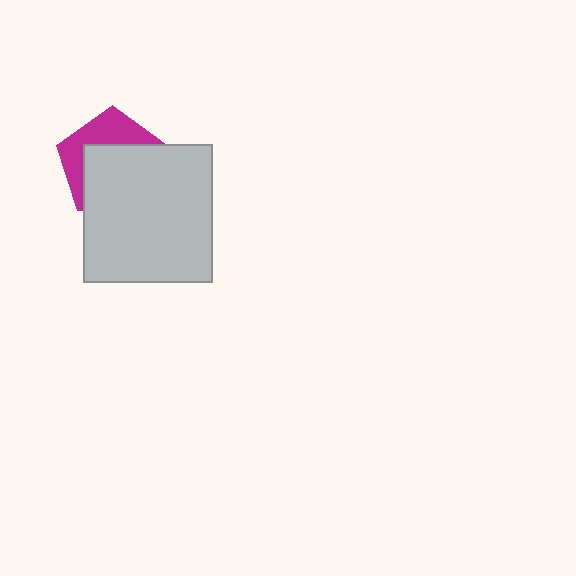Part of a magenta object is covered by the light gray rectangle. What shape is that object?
It is a pentagon.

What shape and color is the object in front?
The object in front is a light gray rectangle.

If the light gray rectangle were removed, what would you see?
You would see the complete magenta pentagon.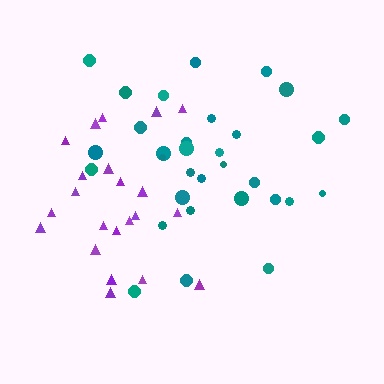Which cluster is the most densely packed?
Purple.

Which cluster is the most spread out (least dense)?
Teal.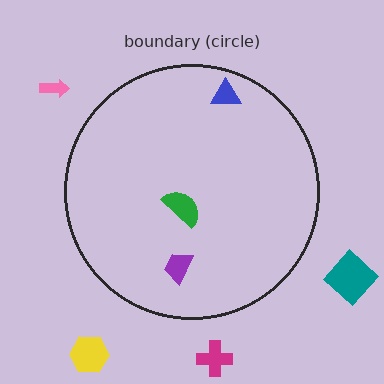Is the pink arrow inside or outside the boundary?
Outside.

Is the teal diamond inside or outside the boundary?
Outside.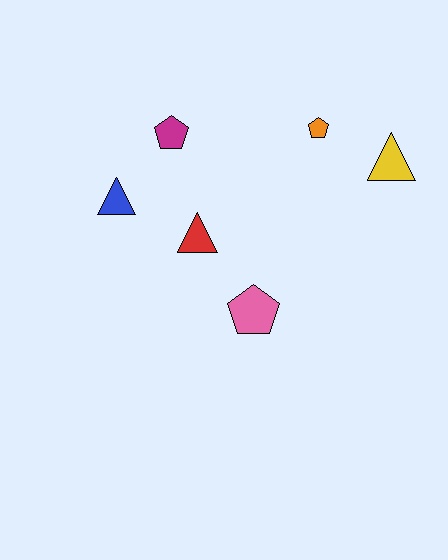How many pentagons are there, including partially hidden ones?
There are 3 pentagons.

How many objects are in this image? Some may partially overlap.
There are 6 objects.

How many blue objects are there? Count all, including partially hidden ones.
There is 1 blue object.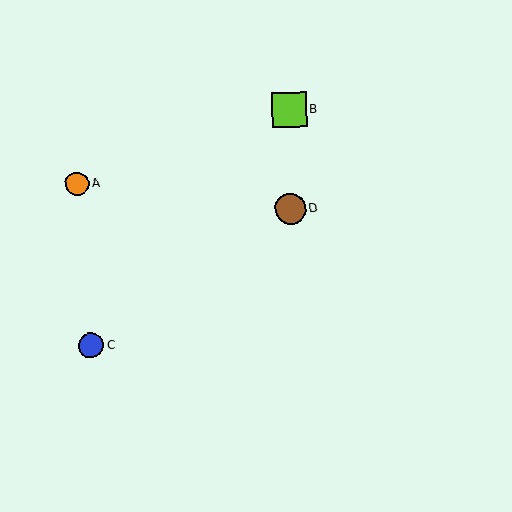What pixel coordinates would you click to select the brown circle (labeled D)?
Click at (290, 209) to select the brown circle D.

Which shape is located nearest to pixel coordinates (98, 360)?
The blue circle (labeled C) at (91, 345) is nearest to that location.